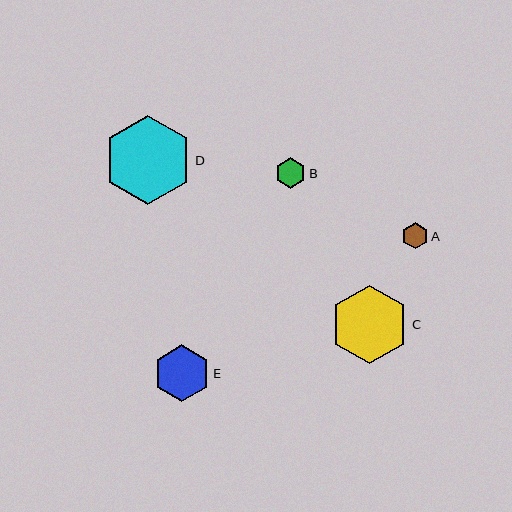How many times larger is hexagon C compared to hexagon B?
Hexagon C is approximately 2.6 times the size of hexagon B.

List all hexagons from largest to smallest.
From largest to smallest: D, C, E, B, A.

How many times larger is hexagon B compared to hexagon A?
Hexagon B is approximately 1.2 times the size of hexagon A.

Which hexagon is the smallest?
Hexagon A is the smallest with a size of approximately 26 pixels.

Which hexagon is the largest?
Hexagon D is the largest with a size of approximately 89 pixels.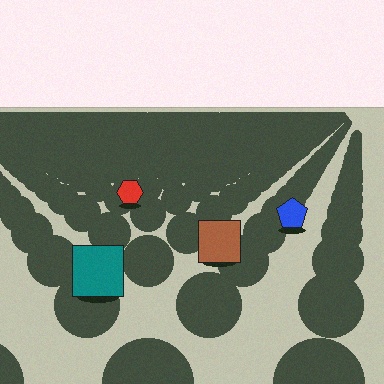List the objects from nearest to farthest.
From nearest to farthest: the teal square, the brown square, the blue pentagon, the red hexagon.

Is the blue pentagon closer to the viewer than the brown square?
No. The brown square is closer — you can tell from the texture gradient: the ground texture is coarser near it.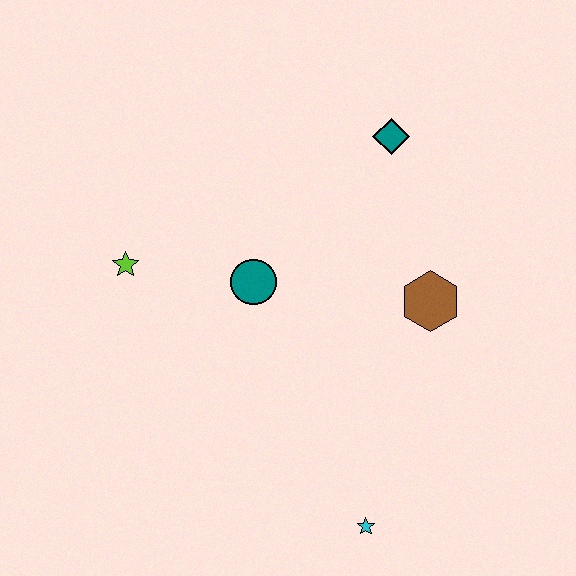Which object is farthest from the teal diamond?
The cyan star is farthest from the teal diamond.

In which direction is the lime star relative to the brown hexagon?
The lime star is to the left of the brown hexagon.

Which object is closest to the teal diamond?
The brown hexagon is closest to the teal diamond.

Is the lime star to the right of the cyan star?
No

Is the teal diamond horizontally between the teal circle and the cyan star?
No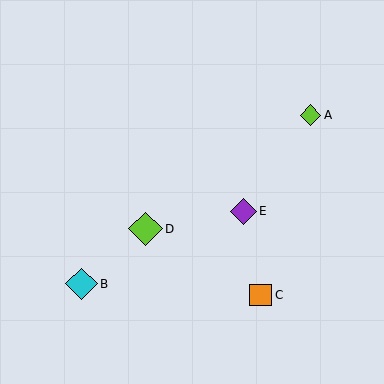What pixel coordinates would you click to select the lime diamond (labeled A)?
Click at (311, 115) to select the lime diamond A.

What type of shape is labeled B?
Shape B is a cyan diamond.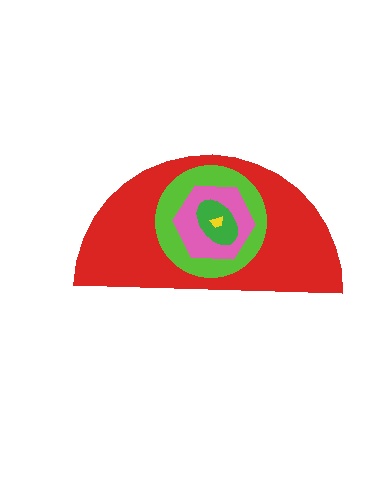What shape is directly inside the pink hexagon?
The green ellipse.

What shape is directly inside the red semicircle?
The lime circle.